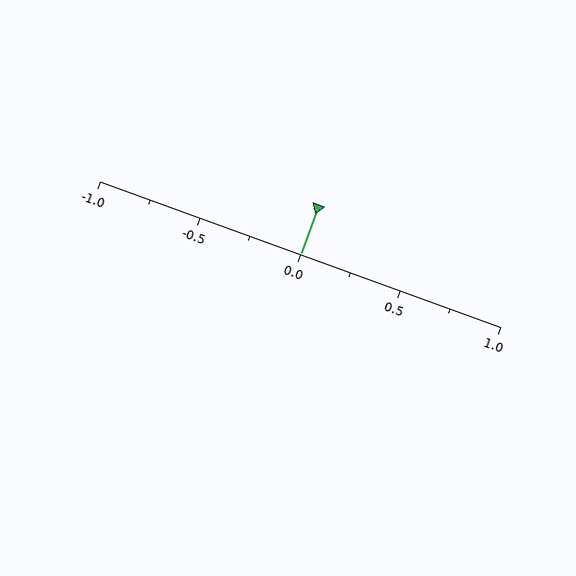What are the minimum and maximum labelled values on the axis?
The axis runs from -1.0 to 1.0.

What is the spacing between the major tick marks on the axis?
The major ticks are spaced 0.5 apart.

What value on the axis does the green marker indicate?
The marker indicates approximately 0.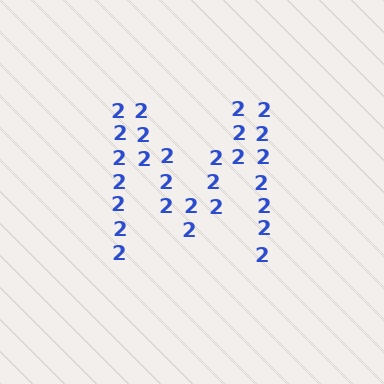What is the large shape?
The large shape is the letter M.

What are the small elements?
The small elements are digit 2's.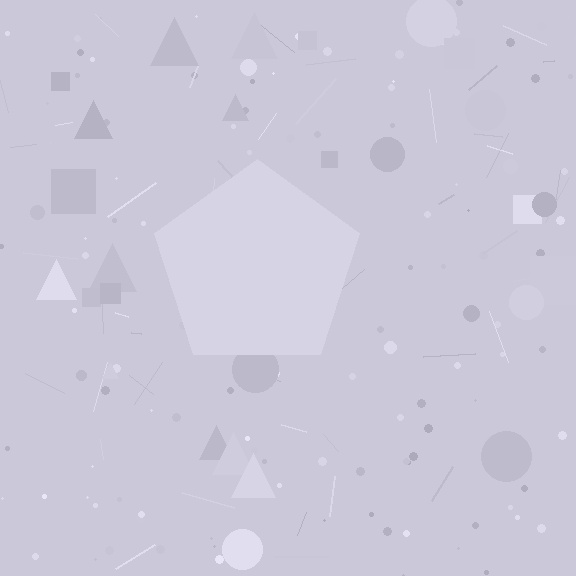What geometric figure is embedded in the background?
A pentagon is embedded in the background.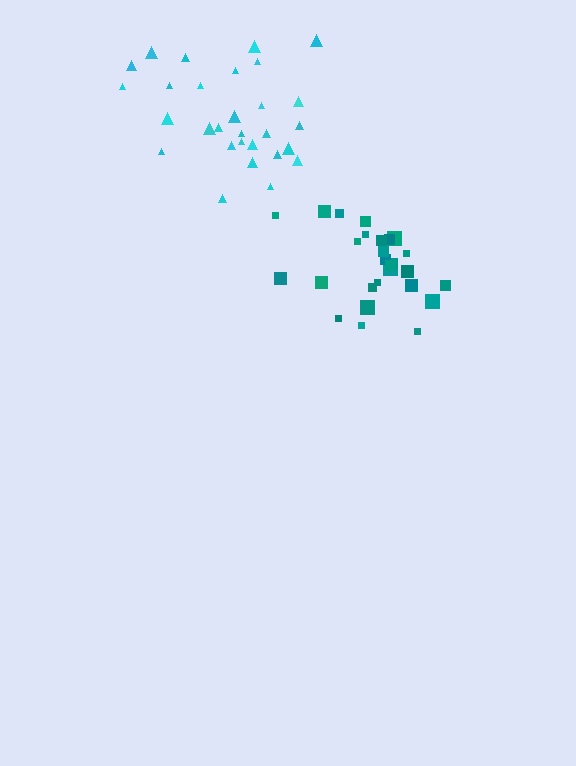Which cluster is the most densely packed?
Teal.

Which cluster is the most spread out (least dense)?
Cyan.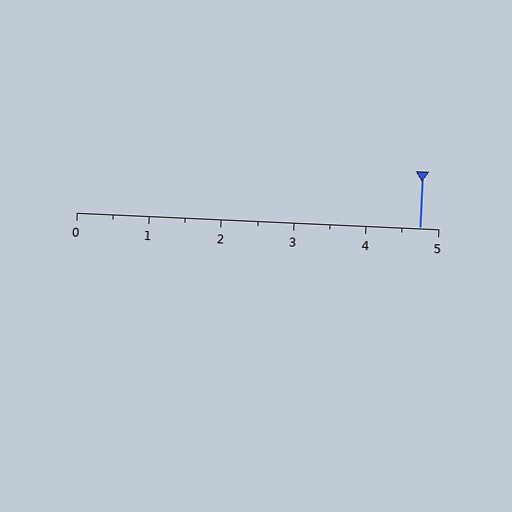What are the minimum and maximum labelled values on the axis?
The axis runs from 0 to 5.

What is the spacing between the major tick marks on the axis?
The major ticks are spaced 1 apart.